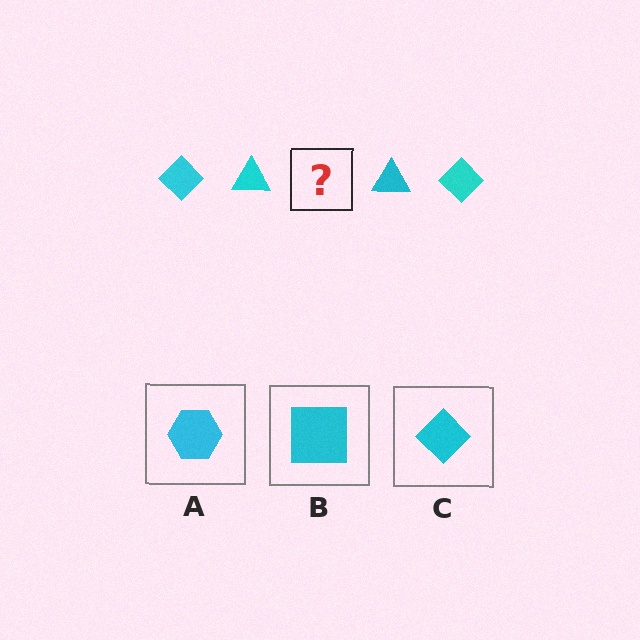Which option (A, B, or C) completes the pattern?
C.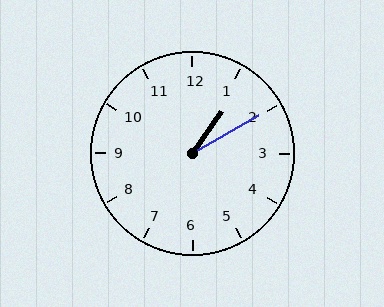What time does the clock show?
1:10.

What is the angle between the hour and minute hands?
Approximately 25 degrees.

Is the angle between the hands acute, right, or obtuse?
It is acute.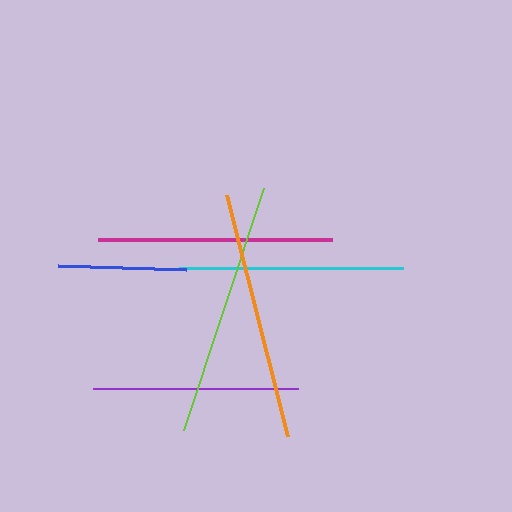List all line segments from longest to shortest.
From longest to shortest: lime, orange, magenta, cyan, purple, blue.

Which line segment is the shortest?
The blue line is the shortest at approximately 127 pixels.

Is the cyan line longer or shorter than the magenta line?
The magenta line is longer than the cyan line.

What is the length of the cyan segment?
The cyan segment is approximately 225 pixels long.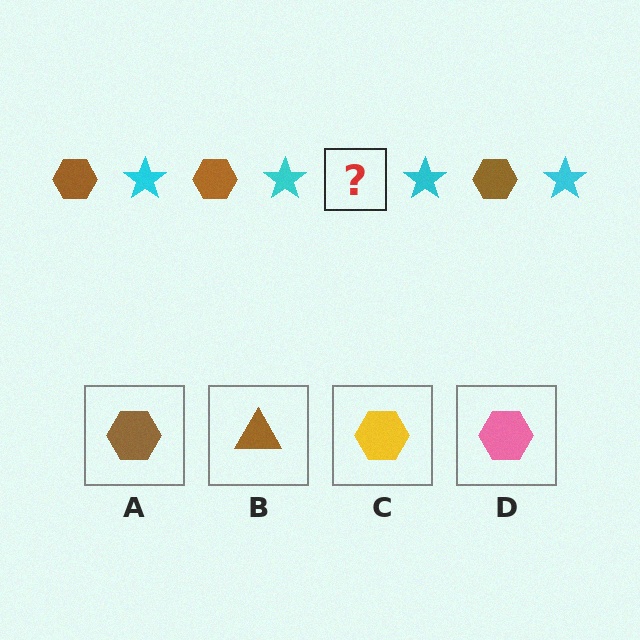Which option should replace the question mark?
Option A.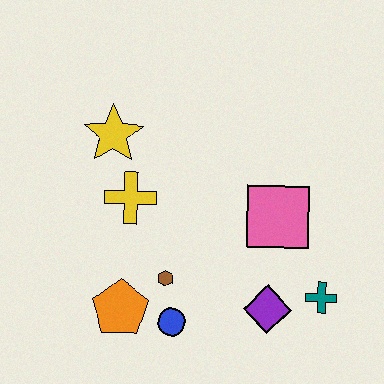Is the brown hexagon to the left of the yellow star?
No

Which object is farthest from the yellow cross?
The teal cross is farthest from the yellow cross.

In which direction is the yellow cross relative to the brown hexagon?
The yellow cross is above the brown hexagon.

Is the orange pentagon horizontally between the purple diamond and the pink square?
No